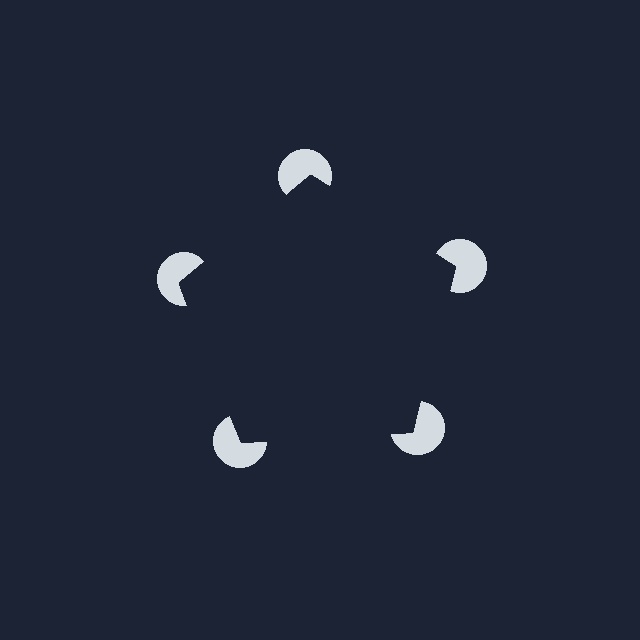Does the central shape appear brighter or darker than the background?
It typically appears slightly darker than the background, even though no actual brightness change is drawn.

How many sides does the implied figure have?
5 sides.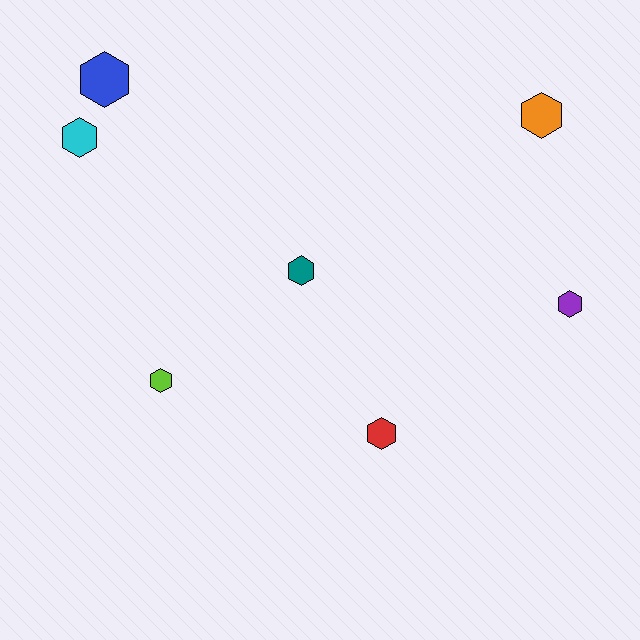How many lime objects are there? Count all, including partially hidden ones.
There is 1 lime object.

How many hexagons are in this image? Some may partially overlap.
There are 7 hexagons.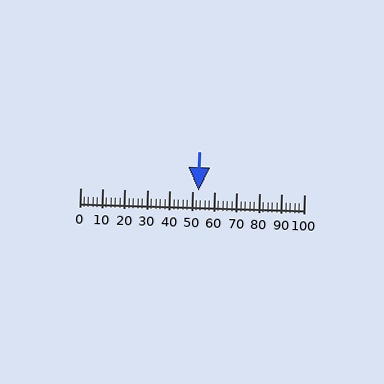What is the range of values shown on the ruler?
The ruler shows values from 0 to 100.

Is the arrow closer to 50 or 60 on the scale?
The arrow is closer to 50.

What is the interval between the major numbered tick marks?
The major tick marks are spaced 10 units apart.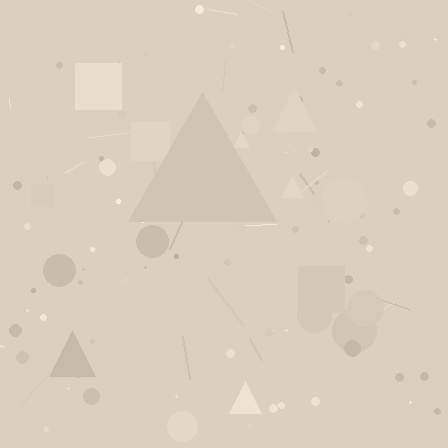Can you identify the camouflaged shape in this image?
The camouflaged shape is a triangle.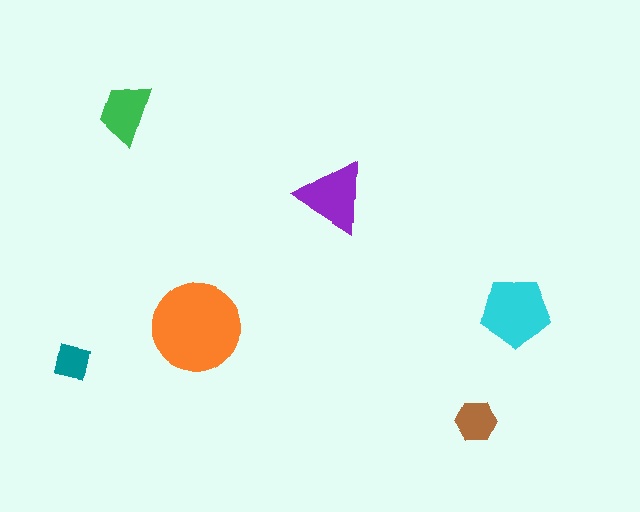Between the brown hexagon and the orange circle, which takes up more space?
The orange circle.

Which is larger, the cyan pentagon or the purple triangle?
The cyan pentagon.